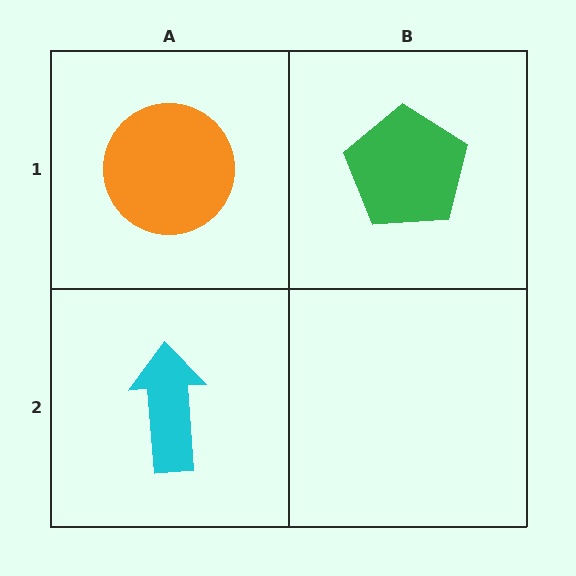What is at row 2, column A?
A cyan arrow.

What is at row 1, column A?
An orange circle.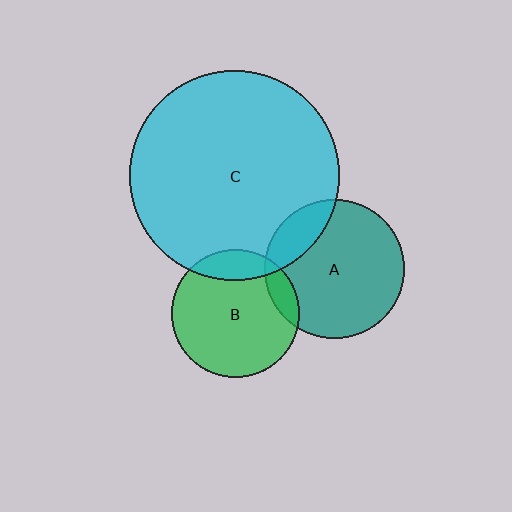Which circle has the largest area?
Circle C (cyan).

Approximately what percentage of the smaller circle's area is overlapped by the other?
Approximately 15%.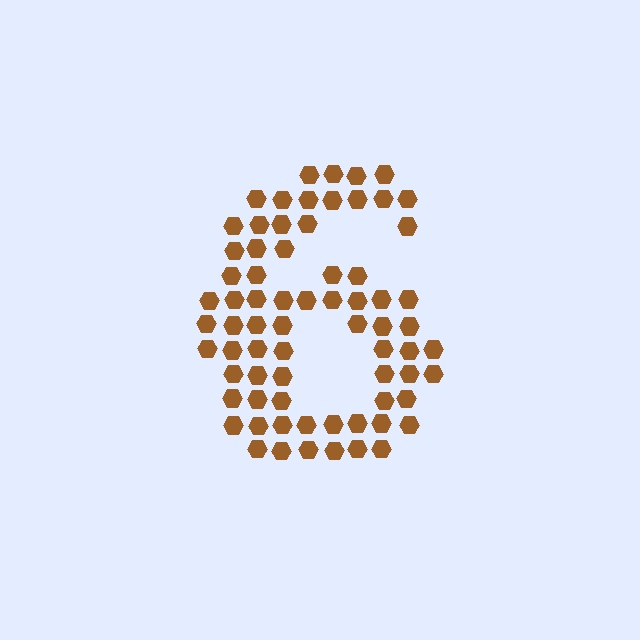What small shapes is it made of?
It is made of small hexagons.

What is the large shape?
The large shape is the digit 6.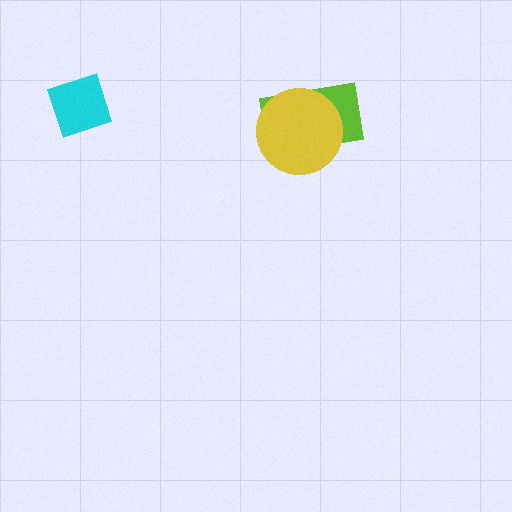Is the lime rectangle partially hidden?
Yes, it is partially covered by another shape.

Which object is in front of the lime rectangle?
The yellow circle is in front of the lime rectangle.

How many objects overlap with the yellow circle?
1 object overlaps with the yellow circle.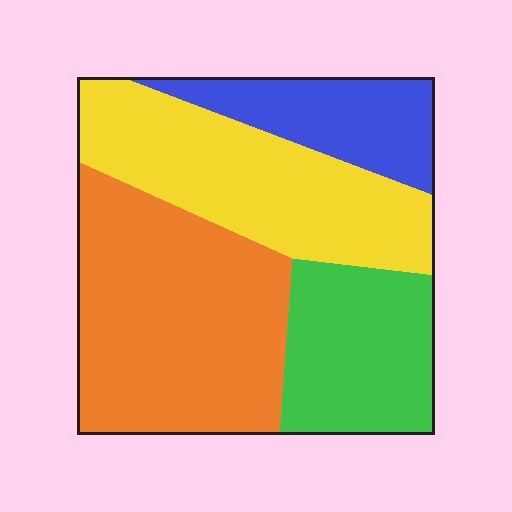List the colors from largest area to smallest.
From largest to smallest: orange, yellow, green, blue.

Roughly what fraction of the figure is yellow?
Yellow takes up about one quarter (1/4) of the figure.